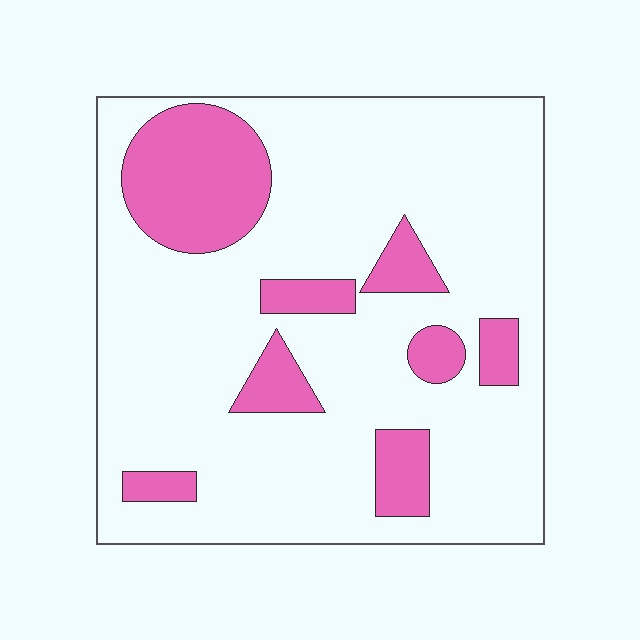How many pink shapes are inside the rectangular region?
8.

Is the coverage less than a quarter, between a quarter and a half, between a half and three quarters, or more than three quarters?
Less than a quarter.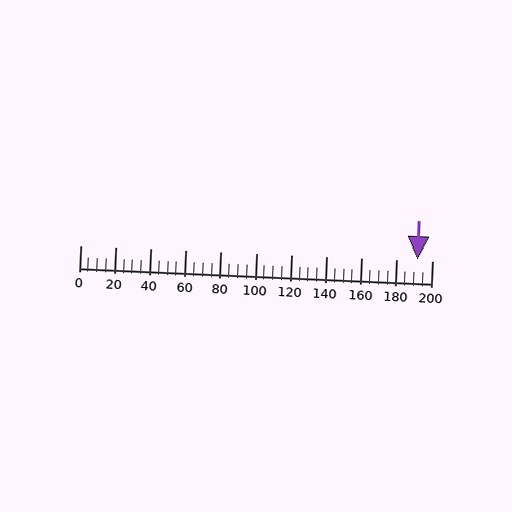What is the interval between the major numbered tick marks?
The major tick marks are spaced 20 units apart.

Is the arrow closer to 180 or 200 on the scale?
The arrow is closer to 200.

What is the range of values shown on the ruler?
The ruler shows values from 0 to 200.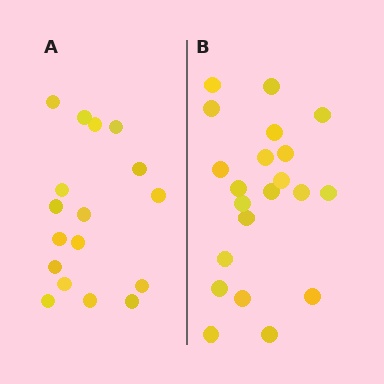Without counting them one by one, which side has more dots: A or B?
Region B (the right region) has more dots.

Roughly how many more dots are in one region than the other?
Region B has about 4 more dots than region A.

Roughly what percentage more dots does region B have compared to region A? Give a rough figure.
About 25% more.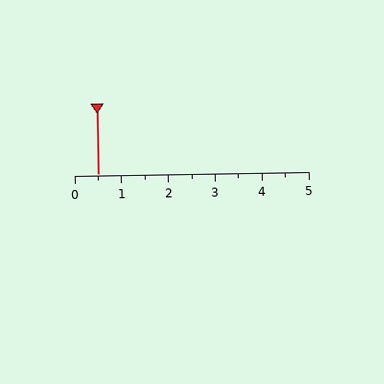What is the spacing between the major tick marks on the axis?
The major ticks are spaced 1 apart.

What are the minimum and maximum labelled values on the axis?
The axis runs from 0 to 5.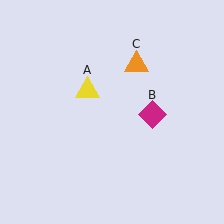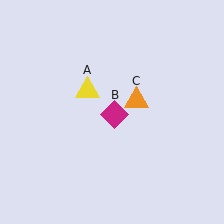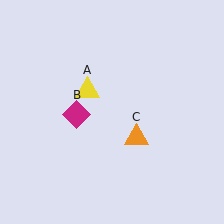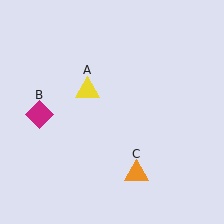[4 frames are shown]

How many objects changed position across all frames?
2 objects changed position: magenta diamond (object B), orange triangle (object C).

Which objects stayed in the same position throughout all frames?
Yellow triangle (object A) remained stationary.